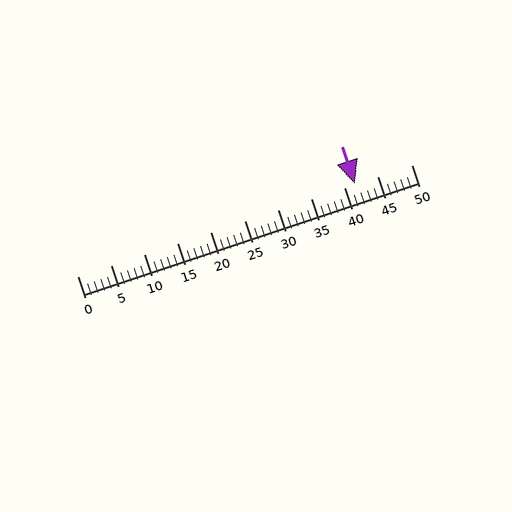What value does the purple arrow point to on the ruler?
The purple arrow points to approximately 42.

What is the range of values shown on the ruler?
The ruler shows values from 0 to 50.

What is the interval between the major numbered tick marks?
The major tick marks are spaced 5 units apart.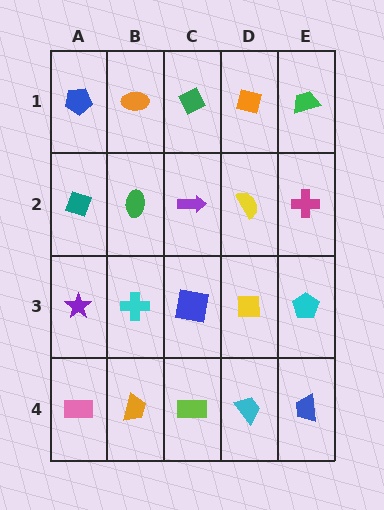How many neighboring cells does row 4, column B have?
3.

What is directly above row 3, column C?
A purple arrow.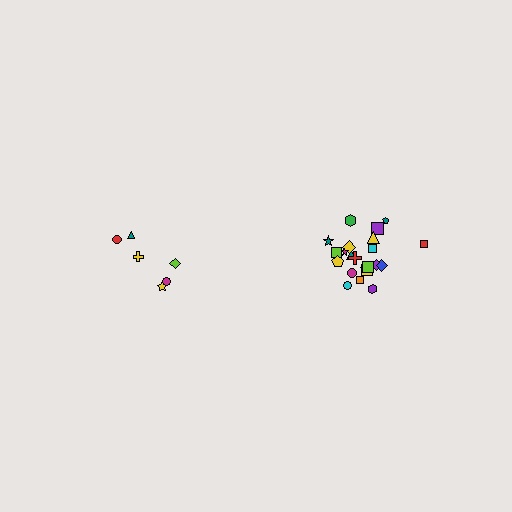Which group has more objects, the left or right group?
The right group.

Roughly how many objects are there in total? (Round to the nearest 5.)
Roughly 30 objects in total.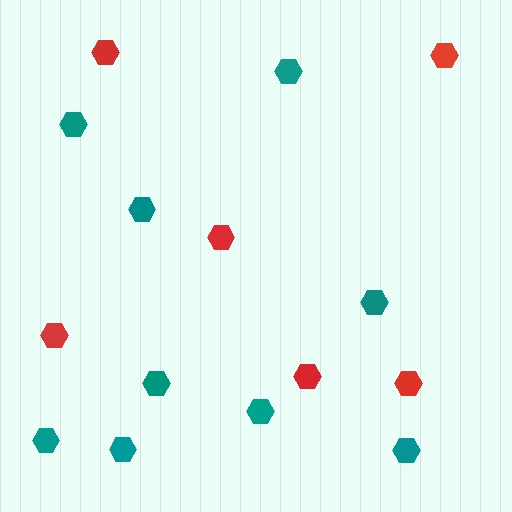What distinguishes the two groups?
There are 2 groups: one group of red hexagons (6) and one group of teal hexagons (9).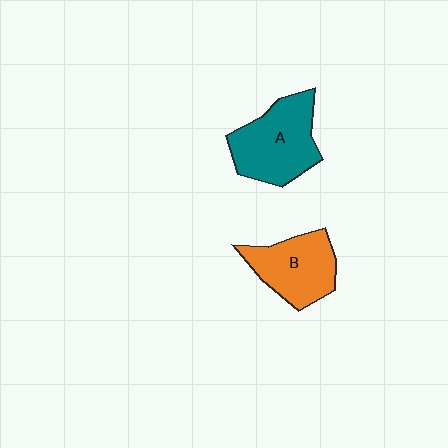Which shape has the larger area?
Shape A (teal).